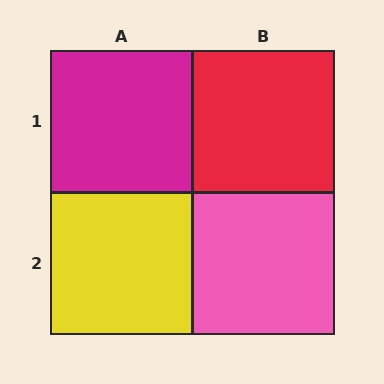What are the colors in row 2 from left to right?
Yellow, pink.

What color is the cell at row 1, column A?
Magenta.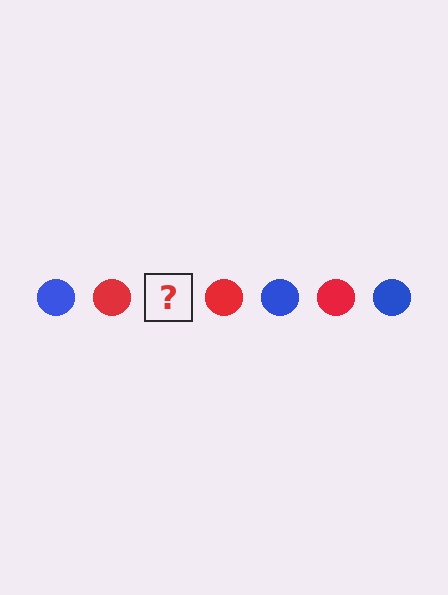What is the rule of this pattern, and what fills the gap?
The rule is that the pattern cycles through blue, red circles. The gap should be filled with a blue circle.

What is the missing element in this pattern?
The missing element is a blue circle.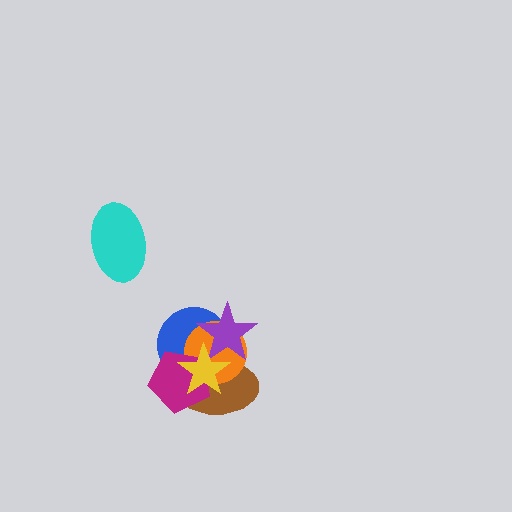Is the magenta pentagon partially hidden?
Yes, it is partially covered by another shape.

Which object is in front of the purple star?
The yellow star is in front of the purple star.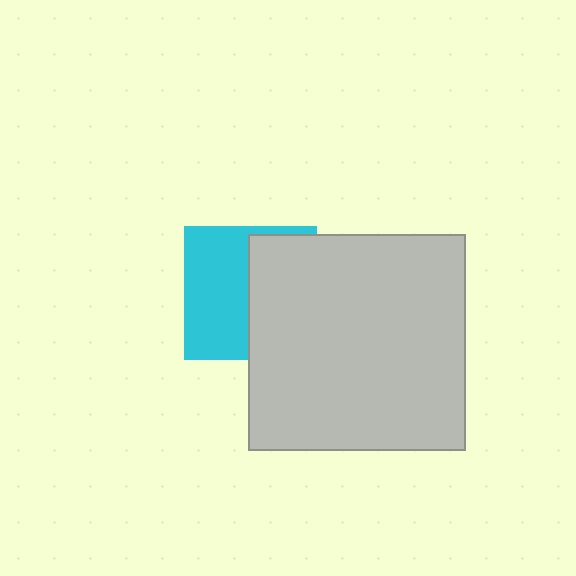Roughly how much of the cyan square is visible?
About half of it is visible (roughly 51%).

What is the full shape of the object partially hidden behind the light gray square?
The partially hidden object is a cyan square.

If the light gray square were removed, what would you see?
You would see the complete cyan square.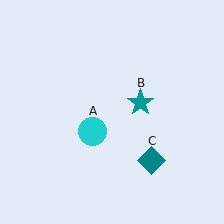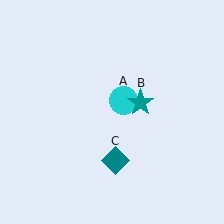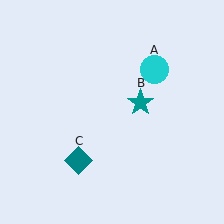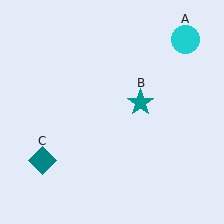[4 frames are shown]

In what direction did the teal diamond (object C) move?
The teal diamond (object C) moved left.